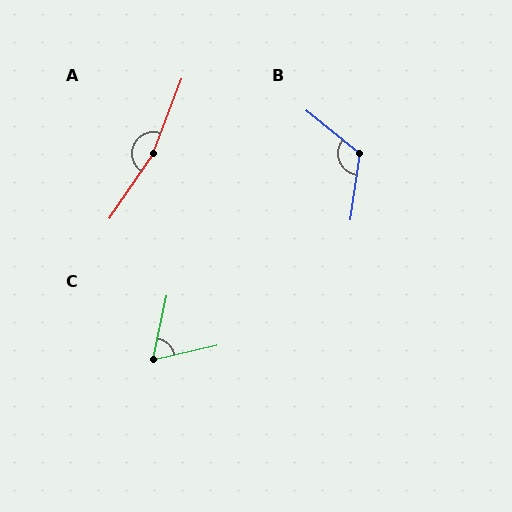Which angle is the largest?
A, at approximately 167 degrees.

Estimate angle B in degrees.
Approximately 121 degrees.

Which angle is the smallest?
C, at approximately 65 degrees.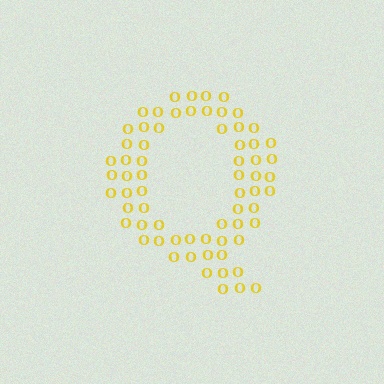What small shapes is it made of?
It is made of small letter O's.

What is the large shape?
The large shape is the letter Q.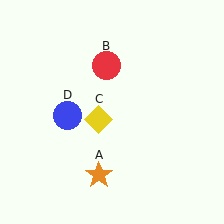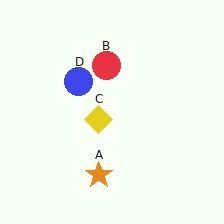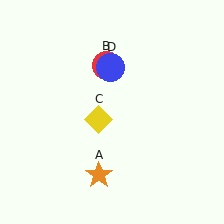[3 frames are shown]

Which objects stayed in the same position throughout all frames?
Orange star (object A) and red circle (object B) and yellow diamond (object C) remained stationary.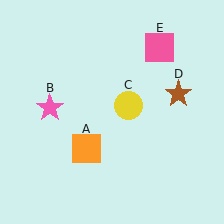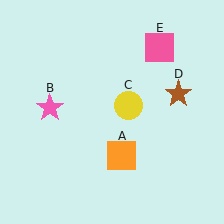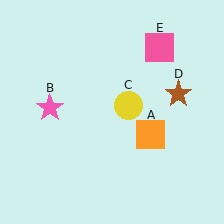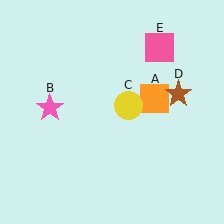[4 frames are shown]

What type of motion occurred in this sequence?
The orange square (object A) rotated counterclockwise around the center of the scene.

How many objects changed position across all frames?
1 object changed position: orange square (object A).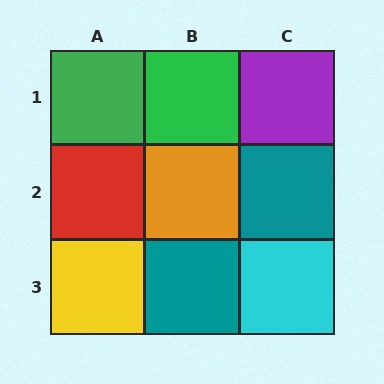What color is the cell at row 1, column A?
Green.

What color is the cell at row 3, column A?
Yellow.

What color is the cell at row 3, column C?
Cyan.